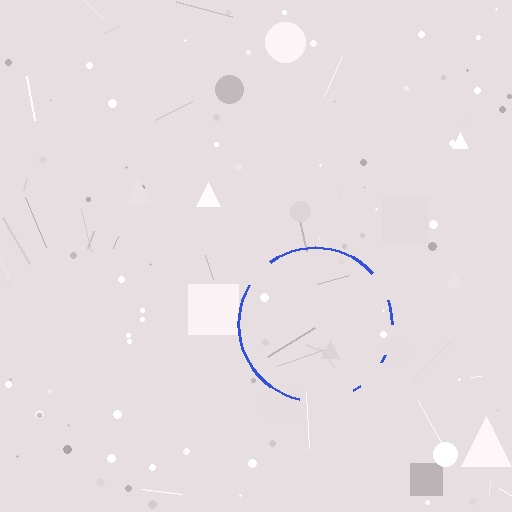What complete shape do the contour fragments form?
The contour fragments form a circle.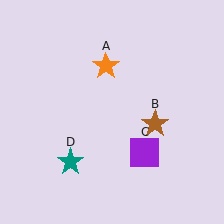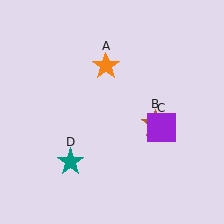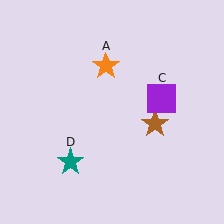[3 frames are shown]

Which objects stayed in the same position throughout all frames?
Orange star (object A) and brown star (object B) and teal star (object D) remained stationary.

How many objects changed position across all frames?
1 object changed position: purple square (object C).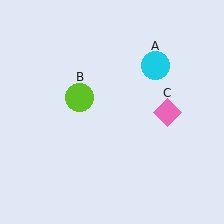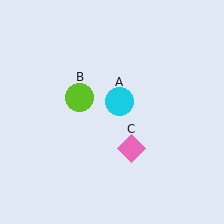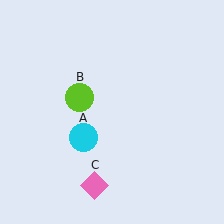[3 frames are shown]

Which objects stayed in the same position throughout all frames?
Lime circle (object B) remained stationary.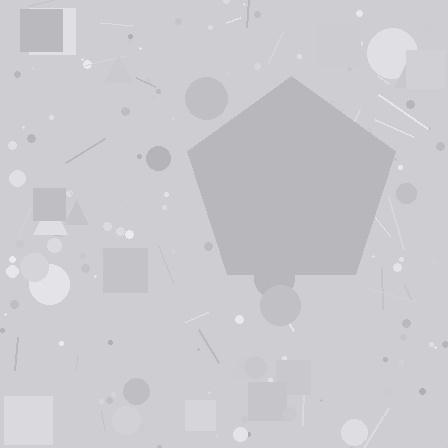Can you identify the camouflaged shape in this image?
The camouflaged shape is a pentagon.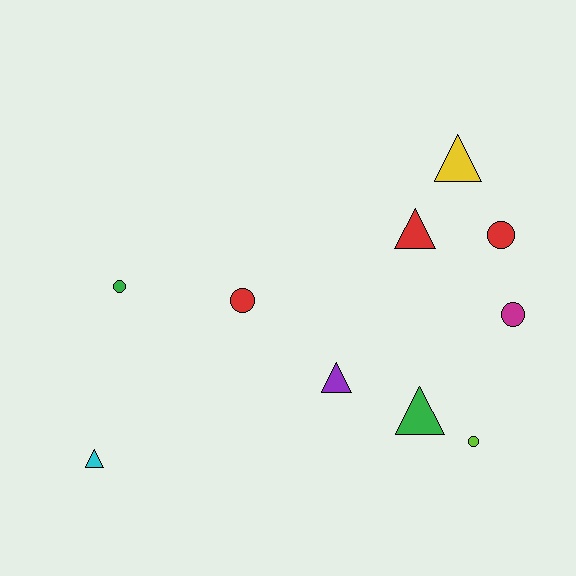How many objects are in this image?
There are 10 objects.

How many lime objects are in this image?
There is 1 lime object.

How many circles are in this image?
There are 5 circles.